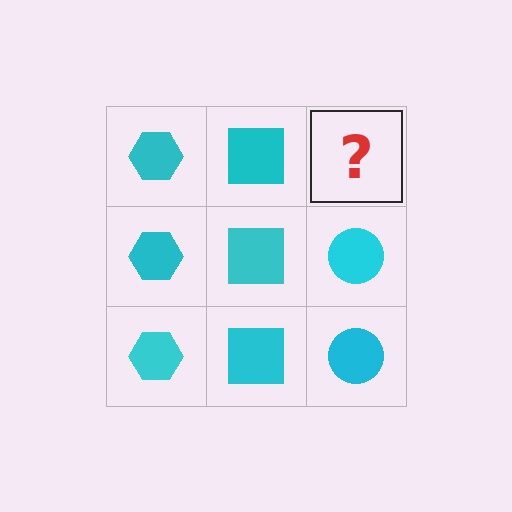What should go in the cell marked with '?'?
The missing cell should contain a cyan circle.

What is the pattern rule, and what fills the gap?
The rule is that each column has a consistent shape. The gap should be filled with a cyan circle.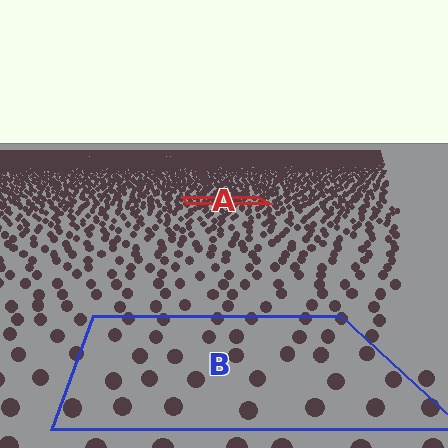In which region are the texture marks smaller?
The texture marks are smaller in region A, because it is farther away.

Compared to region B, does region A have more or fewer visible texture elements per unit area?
Region A has more texture elements per unit area — they are packed more densely because it is farther away.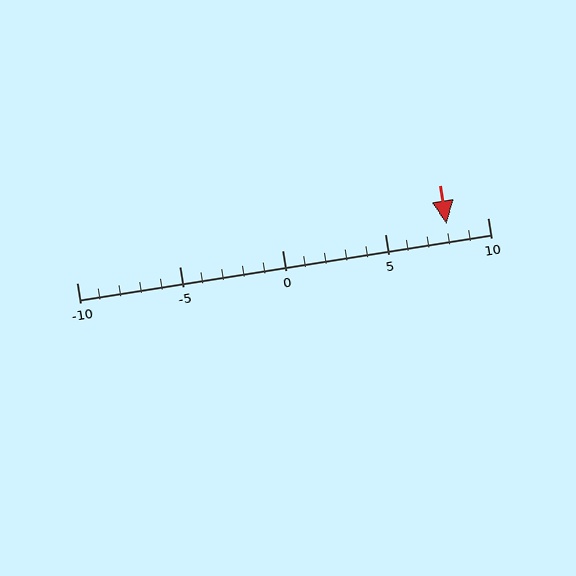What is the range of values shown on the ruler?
The ruler shows values from -10 to 10.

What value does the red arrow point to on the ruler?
The red arrow points to approximately 8.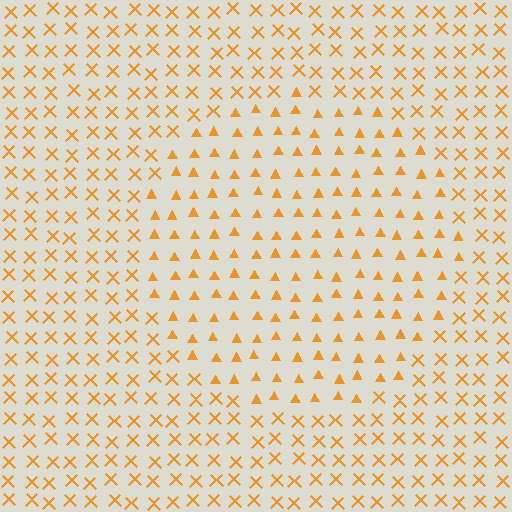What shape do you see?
I see a circle.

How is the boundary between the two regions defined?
The boundary is defined by a change in element shape: triangles inside vs. X marks outside. All elements share the same color and spacing.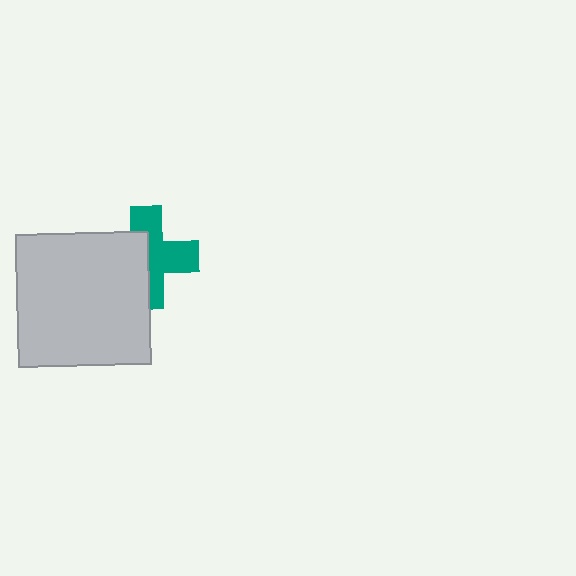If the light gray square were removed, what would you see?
You would see the complete teal cross.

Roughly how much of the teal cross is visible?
About half of it is visible (roughly 55%).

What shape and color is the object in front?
The object in front is a light gray square.